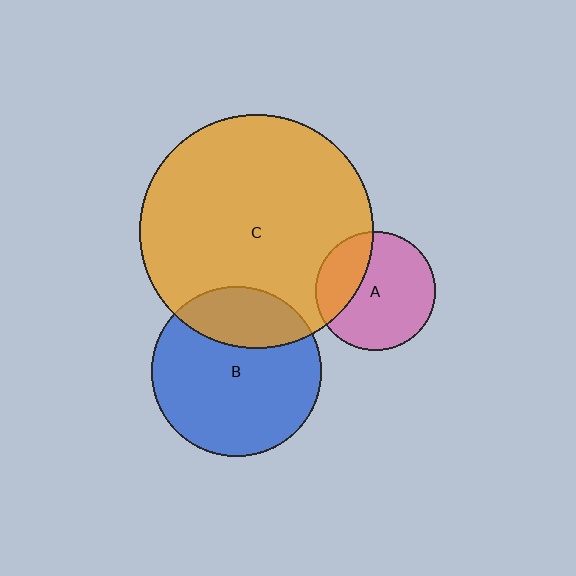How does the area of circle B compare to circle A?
Approximately 2.0 times.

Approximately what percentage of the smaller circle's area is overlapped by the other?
Approximately 25%.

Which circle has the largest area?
Circle C (orange).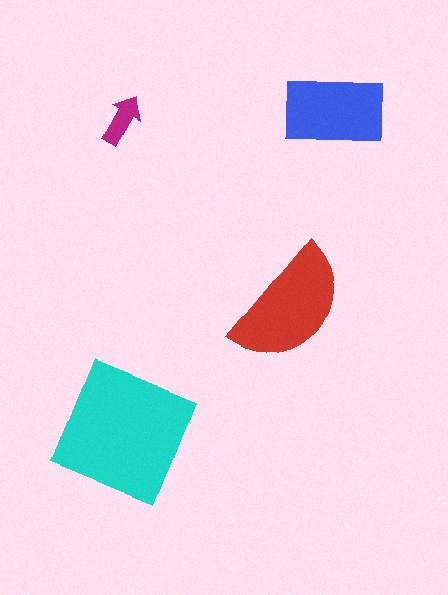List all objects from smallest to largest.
The magenta arrow, the blue rectangle, the red semicircle, the cyan square.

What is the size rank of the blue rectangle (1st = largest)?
3rd.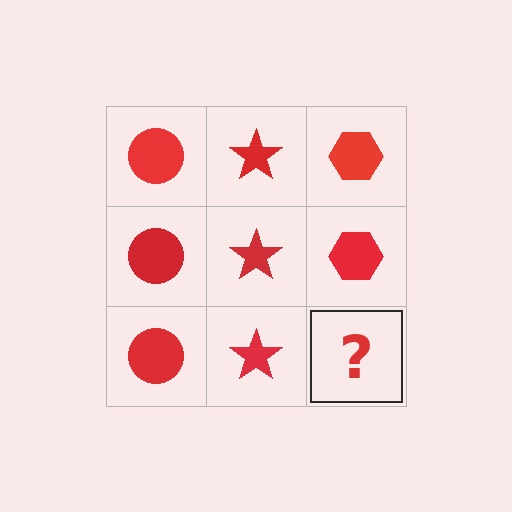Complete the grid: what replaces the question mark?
The question mark should be replaced with a red hexagon.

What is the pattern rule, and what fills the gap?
The rule is that each column has a consistent shape. The gap should be filled with a red hexagon.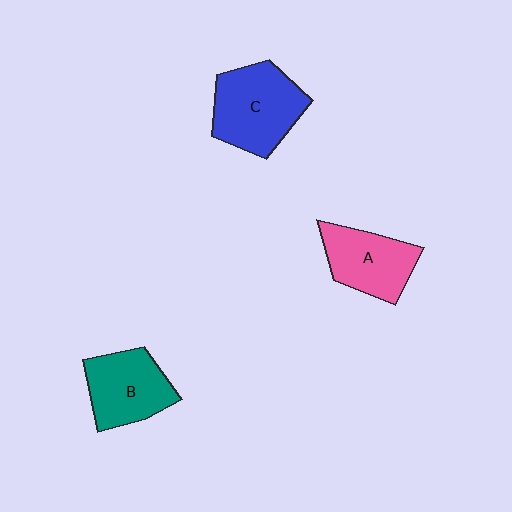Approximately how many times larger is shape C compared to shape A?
Approximately 1.2 times.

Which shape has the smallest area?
Shape A (pink).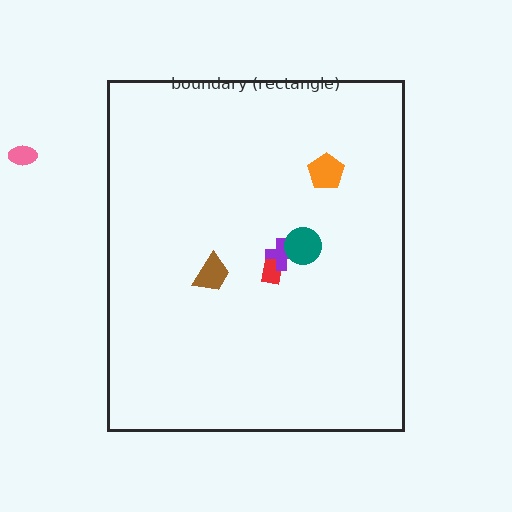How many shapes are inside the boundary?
5 inside, 1 outside.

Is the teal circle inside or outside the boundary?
Inside.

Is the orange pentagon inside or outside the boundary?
Inside.